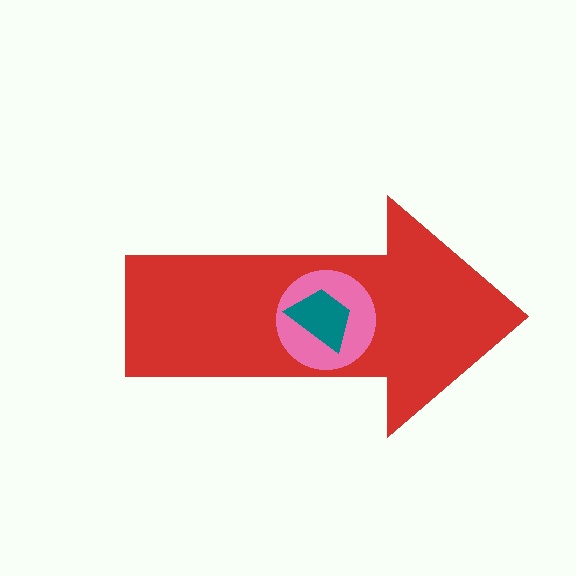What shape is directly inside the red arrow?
The pink circle.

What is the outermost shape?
The red arrow.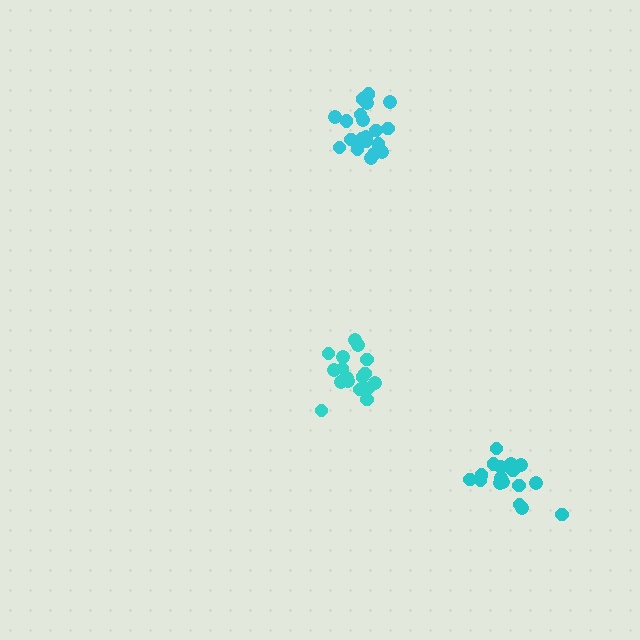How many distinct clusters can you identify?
There are 3 distinct clusters.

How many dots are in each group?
Group 1: 17 dots, Group 2: 20 dots, Group 3: 17 dots (54 total).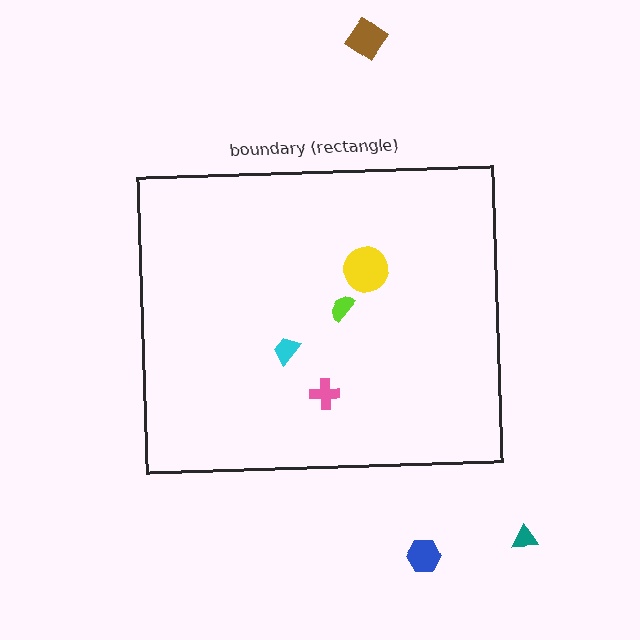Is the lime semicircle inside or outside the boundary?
Inside.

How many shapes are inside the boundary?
4 inside, 3 outside.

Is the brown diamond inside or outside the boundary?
Outside.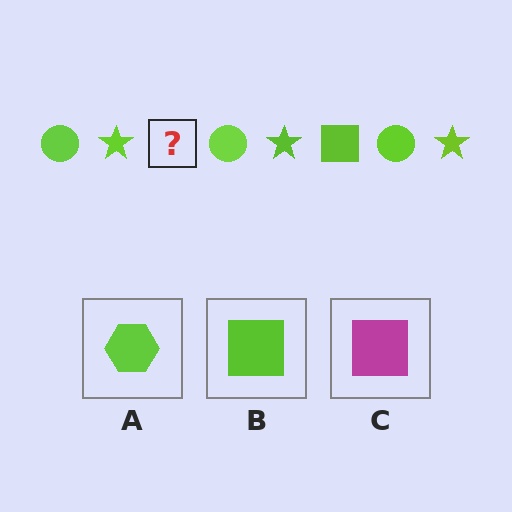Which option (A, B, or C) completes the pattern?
B.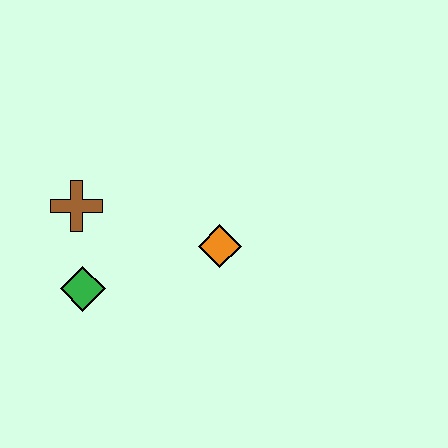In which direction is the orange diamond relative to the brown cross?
The orange diamond is to the right of the brown cross.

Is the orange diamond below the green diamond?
No